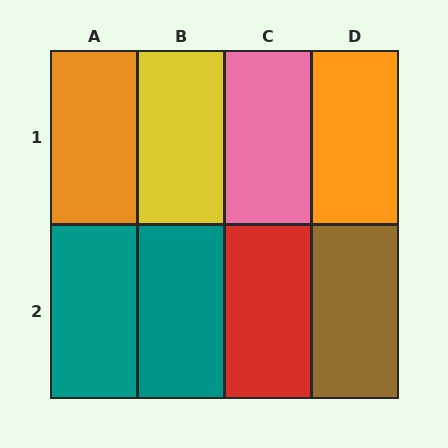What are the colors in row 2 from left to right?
Teal, teal, red, brown.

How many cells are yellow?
1 cell is yellow.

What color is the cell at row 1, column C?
Pink.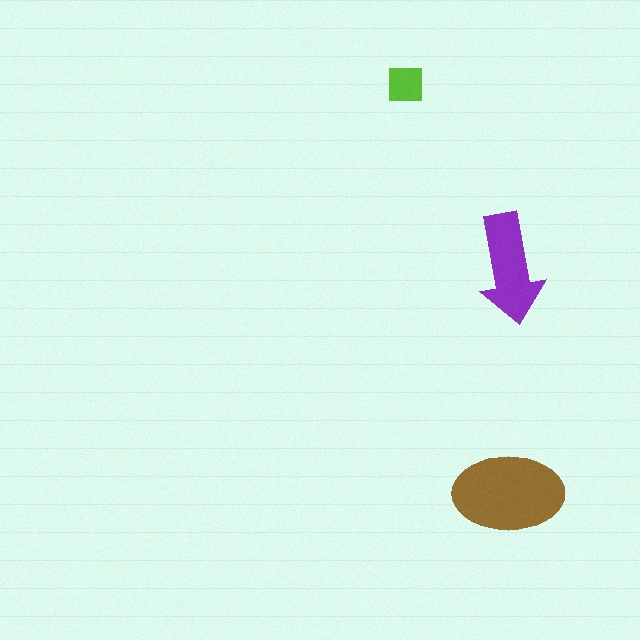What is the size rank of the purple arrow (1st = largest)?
2nd.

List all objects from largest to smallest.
The brown ellipse, the purple arrow, the lime square.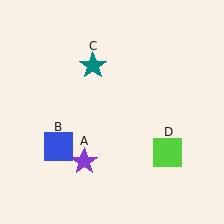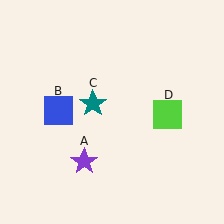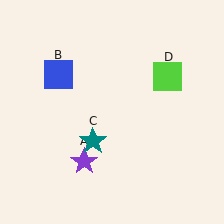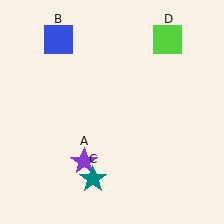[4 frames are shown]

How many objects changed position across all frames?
3 objects changed position: blue square (object B), teal star (object C), lime square (object D).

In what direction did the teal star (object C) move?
The teal star (object C) moved down.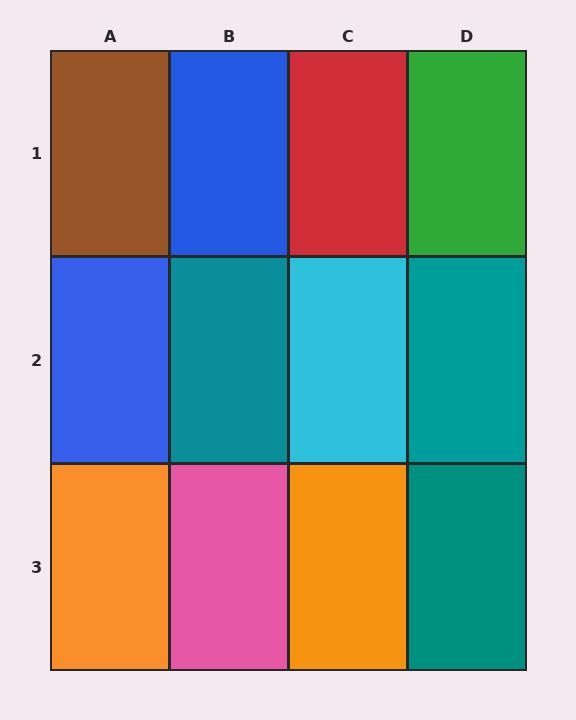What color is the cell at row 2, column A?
Blue.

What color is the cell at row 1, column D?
Green.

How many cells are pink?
1 cell is pink.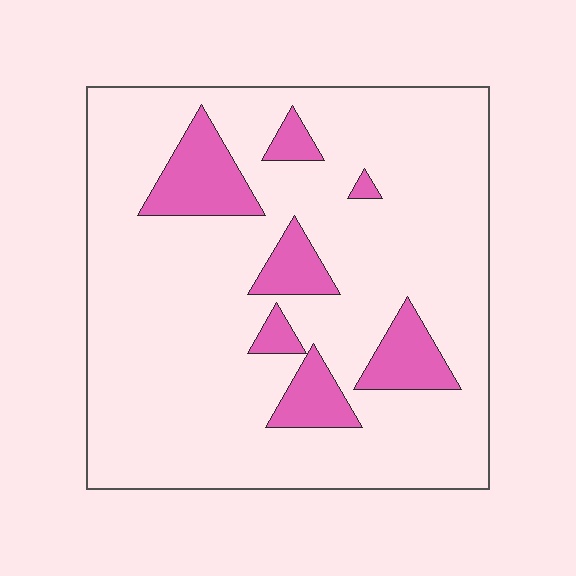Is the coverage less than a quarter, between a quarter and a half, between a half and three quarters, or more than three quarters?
Less than a quarter.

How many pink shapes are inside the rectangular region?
7.